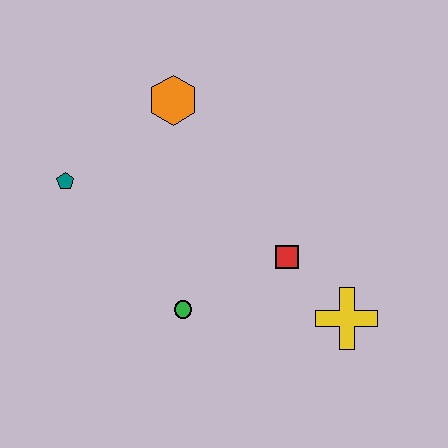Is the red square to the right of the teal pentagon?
Yes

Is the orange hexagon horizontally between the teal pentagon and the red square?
Yes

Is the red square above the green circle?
Yes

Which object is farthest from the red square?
The teal pentagon is farthest from the red square.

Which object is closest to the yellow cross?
The red square is closest to the yellow cross.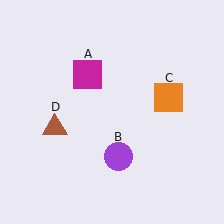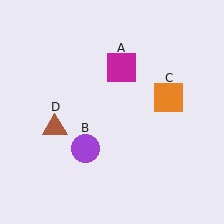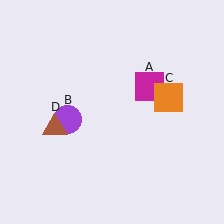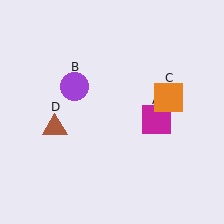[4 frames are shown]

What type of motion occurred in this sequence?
The magenta square (object A), purple circle (object B) rotated clockwise around the center of the scene.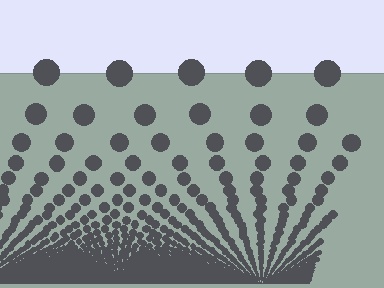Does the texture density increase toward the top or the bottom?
Density increases toward the bottom.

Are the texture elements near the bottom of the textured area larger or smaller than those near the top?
Smaller. The gradient is inverted — elements near the bottom are smaller and denser.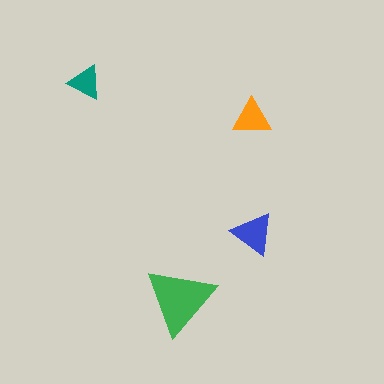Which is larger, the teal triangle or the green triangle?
The green one.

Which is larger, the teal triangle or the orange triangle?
The orange one.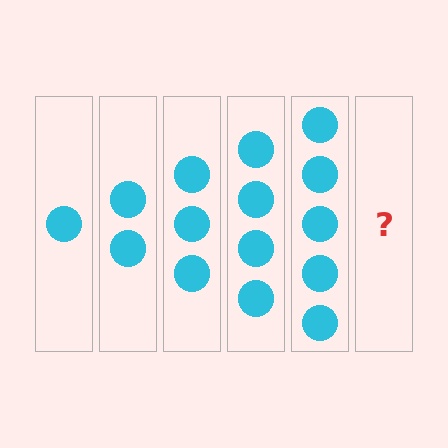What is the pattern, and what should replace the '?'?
The pattern is that each step adds one more circle. The '?' should be 6 circles.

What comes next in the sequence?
The next element should be 6 circles.